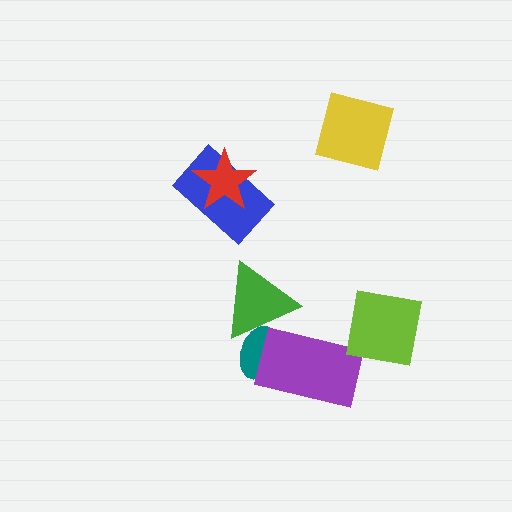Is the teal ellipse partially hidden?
Yes, it is partially covered by another shape.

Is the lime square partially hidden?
No, no other shape covers it.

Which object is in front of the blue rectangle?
The red star is in front of the blue rectangle.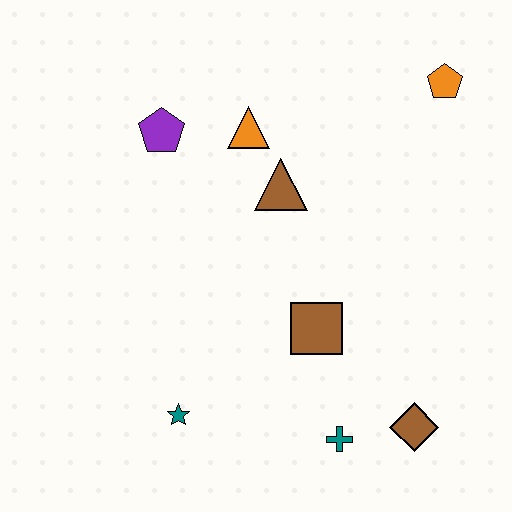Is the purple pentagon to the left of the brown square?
Yes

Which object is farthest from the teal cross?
The orange pentagon is farthest from the teal cross.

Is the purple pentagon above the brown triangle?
Yes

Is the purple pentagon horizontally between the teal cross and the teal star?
No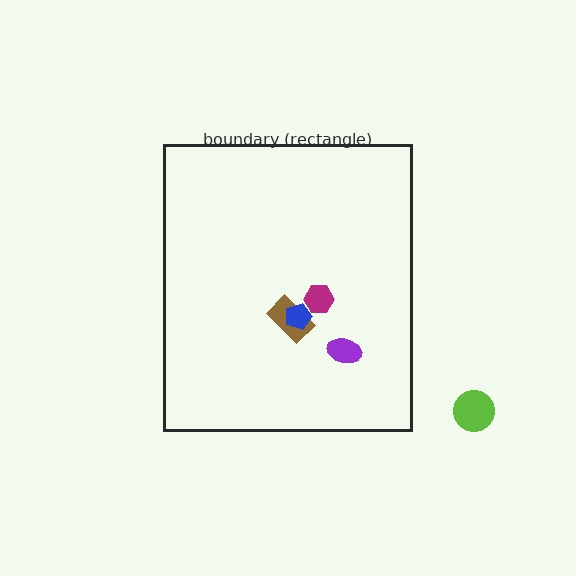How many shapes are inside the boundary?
4 inside, 1 outside.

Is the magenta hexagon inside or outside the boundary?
Inside.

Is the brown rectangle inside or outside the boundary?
Inside.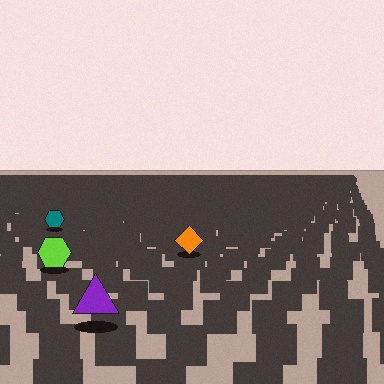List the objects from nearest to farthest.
From nearest to farthest: the purple triangle, the lime hexagon, the orange diamond, the teal hexagon.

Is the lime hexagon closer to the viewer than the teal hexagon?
Yes. The lime hexagon is closer — you can tell from the texture gradient: the ground texture is coarser near it.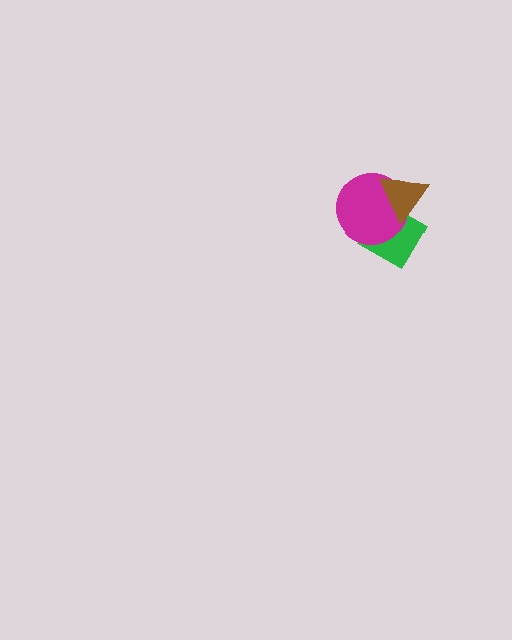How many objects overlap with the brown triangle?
2 objects overlap with the brown triangle.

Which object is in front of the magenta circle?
The brown triangle is in front of the magenta circle.